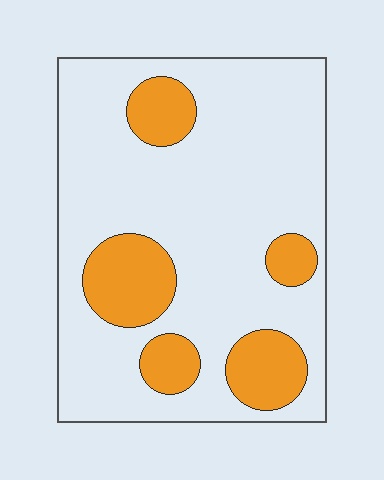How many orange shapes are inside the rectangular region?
5.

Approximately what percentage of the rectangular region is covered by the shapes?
Approximately 20%.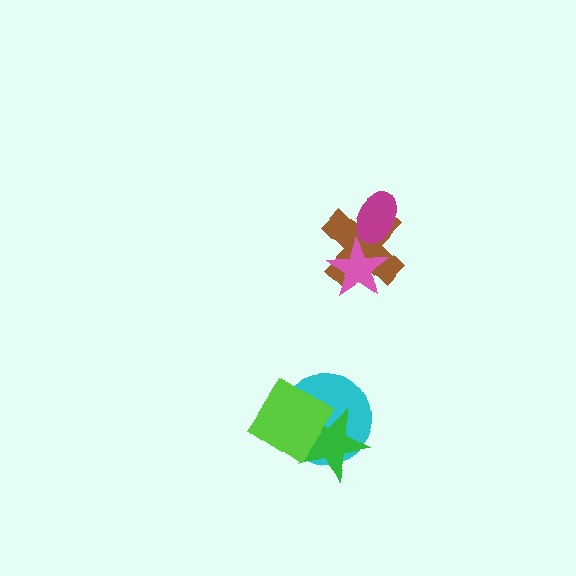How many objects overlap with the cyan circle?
2 objects overlap with the cyan circle.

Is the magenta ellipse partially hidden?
No, no other shape covers it.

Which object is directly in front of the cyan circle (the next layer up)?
The green star is directly in front of the cyan circle.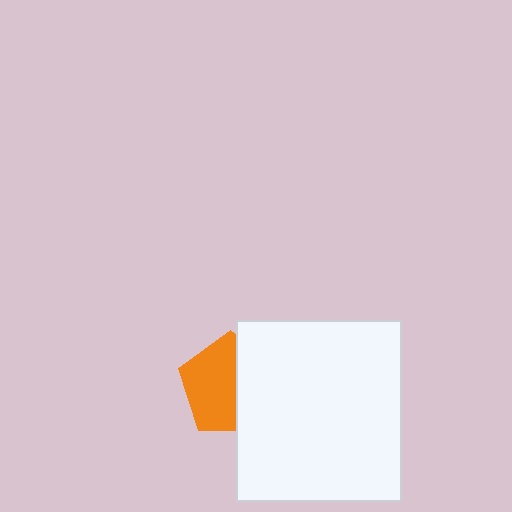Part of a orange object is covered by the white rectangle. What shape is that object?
It is a pentagon.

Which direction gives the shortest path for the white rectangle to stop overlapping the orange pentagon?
Moving right gives the shortest separation.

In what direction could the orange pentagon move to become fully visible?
The orange pentagon could move left. That would shift it out from behind the white rectangle entirely.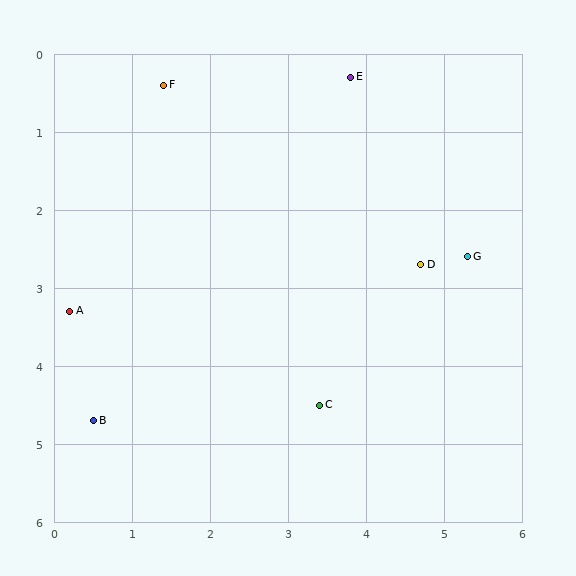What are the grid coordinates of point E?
Point E is at approximately (3.8, 0.3).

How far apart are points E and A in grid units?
Points E and A are about 4.7 grid units apart.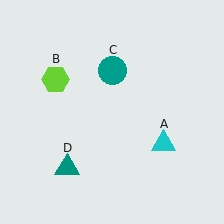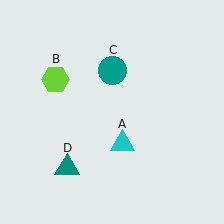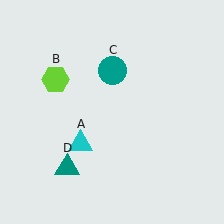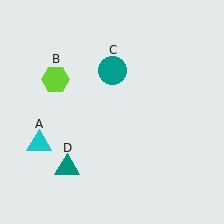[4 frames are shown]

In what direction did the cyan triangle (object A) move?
The cyan triangle (object A) moved left.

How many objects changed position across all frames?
1 object changed position: cyan triangle (object A).